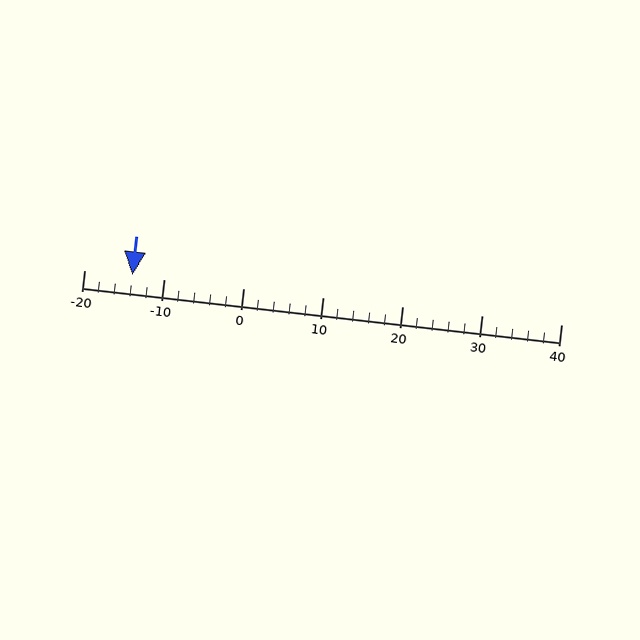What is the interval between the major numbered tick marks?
The major tick marks are spaced 10 units apart.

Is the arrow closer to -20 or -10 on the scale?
The arrow is closer to -10.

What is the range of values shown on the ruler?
The ruler shows values from -20 to 40.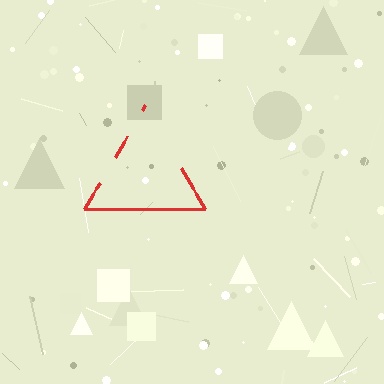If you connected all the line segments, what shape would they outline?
They would outline a triangle.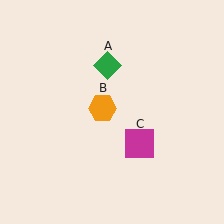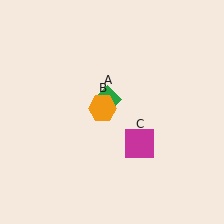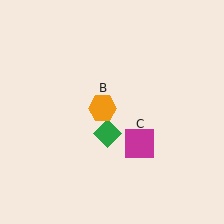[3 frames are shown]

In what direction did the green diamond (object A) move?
The green diamond (object A) moved down.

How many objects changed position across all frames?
1 object changed position: green diamond (object A).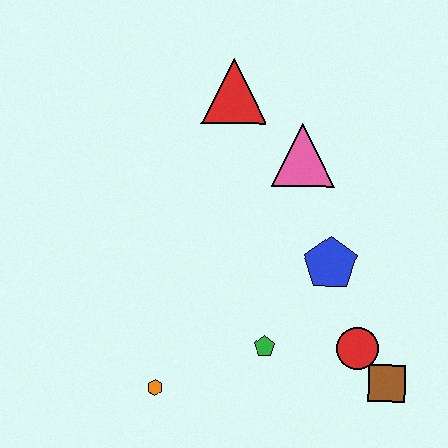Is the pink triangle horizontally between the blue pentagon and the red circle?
No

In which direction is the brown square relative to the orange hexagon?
The brown square is to the right of the orange hexagon.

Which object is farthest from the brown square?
The red triangle is farthest from the brown square.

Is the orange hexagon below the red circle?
Yes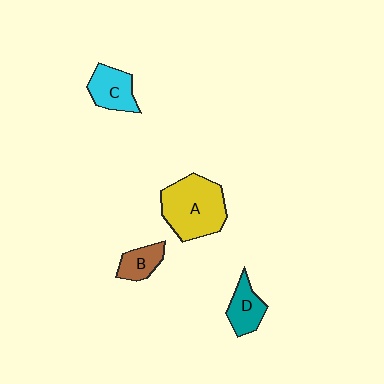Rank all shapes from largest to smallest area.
From largest to smallest: A (yellow), C (cyan), D (teal), B (brown).